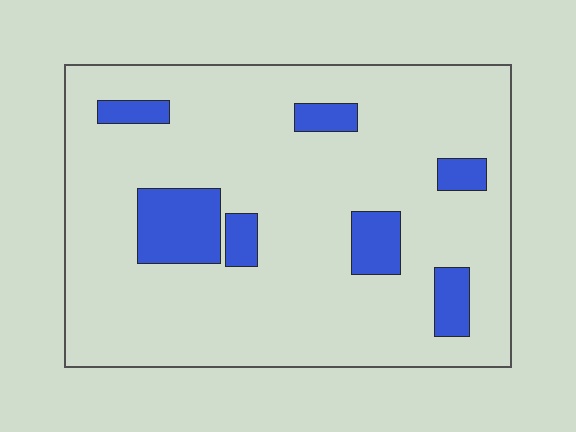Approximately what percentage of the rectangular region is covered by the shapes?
Approximately 15%.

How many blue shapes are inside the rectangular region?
7.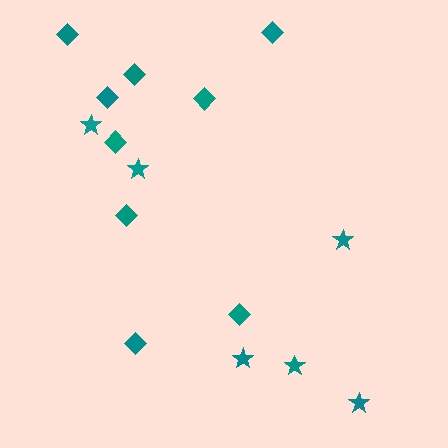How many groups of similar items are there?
There are 2 groups: one group of stars (6) and one group of diamonds (9).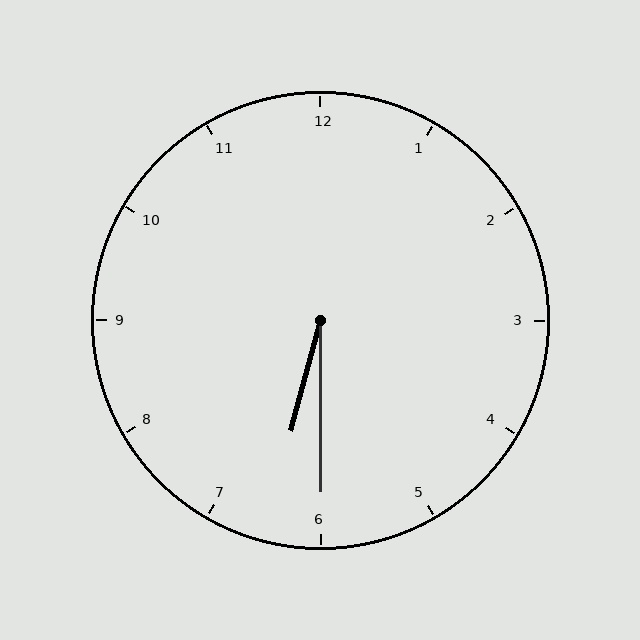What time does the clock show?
6:30.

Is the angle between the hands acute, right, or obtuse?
It is acute.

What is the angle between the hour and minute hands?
Approximately 15 degrees.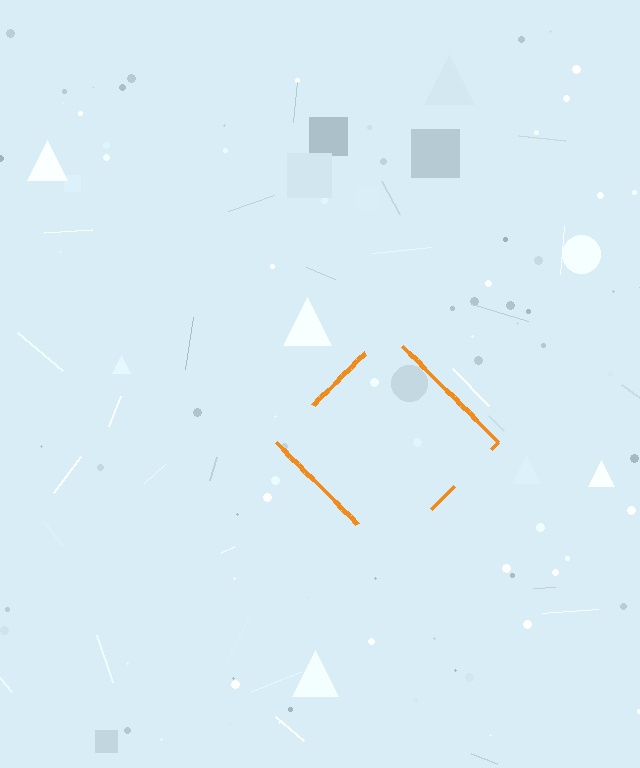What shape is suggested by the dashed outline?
The dashed outline suggests a diamond.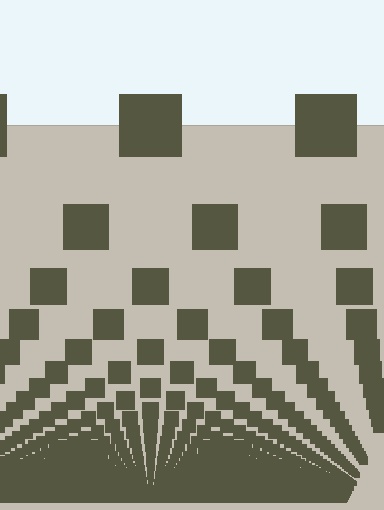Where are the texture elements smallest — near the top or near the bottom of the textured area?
Near the bottom.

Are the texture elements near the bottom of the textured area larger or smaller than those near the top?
Smaller. The gradient is inverted — elements near the bottom are smaller and denser.